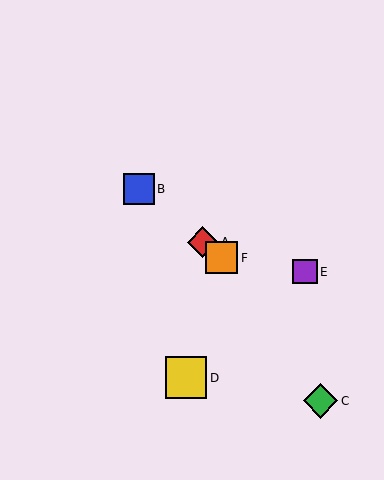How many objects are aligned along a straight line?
3 objects (A, B, F) are aligned along a straight line.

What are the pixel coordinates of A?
Object A is at (203, 242).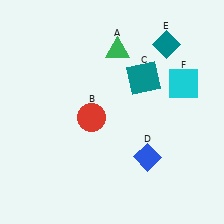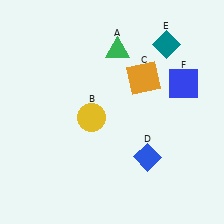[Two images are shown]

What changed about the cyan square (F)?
In Image 1, F is cyan. In Image 2, it changed to blue.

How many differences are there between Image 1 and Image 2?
There are 3 differences between the two images.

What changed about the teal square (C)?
In Image 1, C is teal. In Image 2, it changed to orange.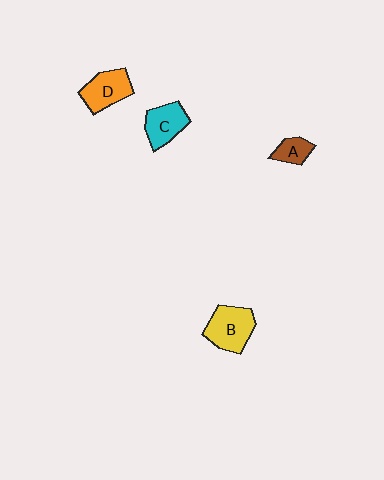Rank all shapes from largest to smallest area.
From largest to smallest: B (yellow), D (orange), C (cyan), A (brown).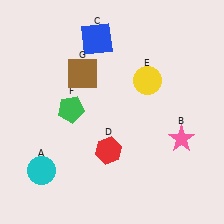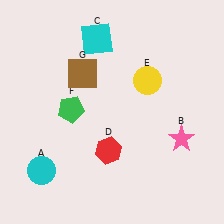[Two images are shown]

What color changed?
The square (C) changed from blue in Image 1 to cyan in Image 2.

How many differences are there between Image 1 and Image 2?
There is 1 difference between the two images.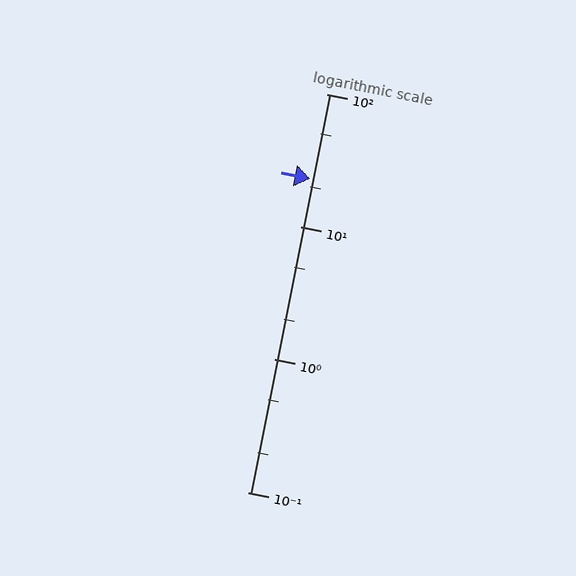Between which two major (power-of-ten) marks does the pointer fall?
The pointer is between 10 and 100.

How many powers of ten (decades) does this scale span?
The scale spans 3 decades, from 0.1 to 100.